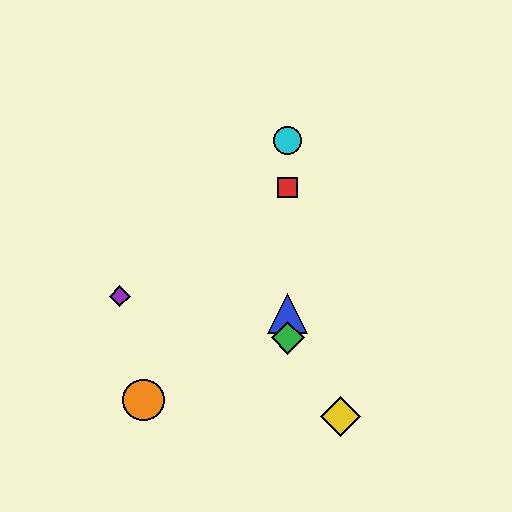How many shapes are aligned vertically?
4 shapes (the red square, the blue triangle, the green diamond, the cyan circle) are aligned vertically.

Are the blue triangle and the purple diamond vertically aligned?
No, the blue triangle is at x≈288 and the purple diamond is at x≈120.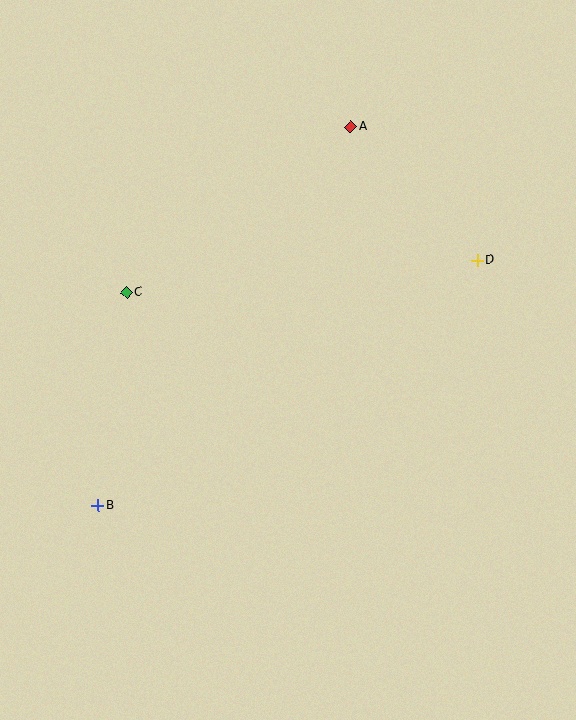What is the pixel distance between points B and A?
The distance between B and A is 455 pixels.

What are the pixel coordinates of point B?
Point B is at (98, 505).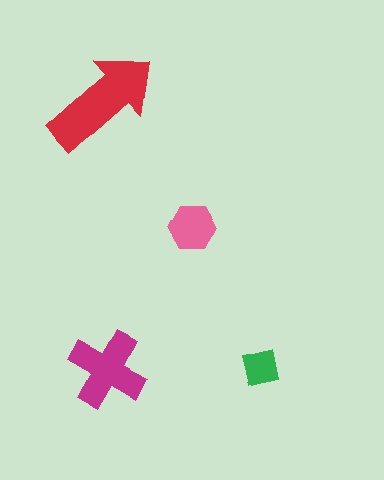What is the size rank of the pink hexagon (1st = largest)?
3rd.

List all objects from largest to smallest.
The red arrow, the magenta cross, the pink hexagon, the green square.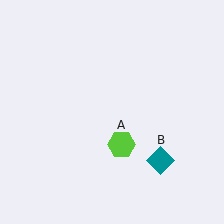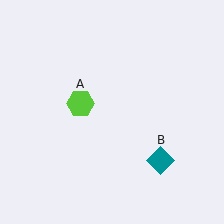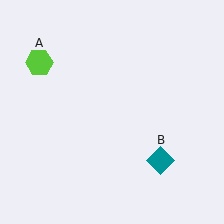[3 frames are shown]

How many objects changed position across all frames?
1 object changed position: lime hexagon (object A).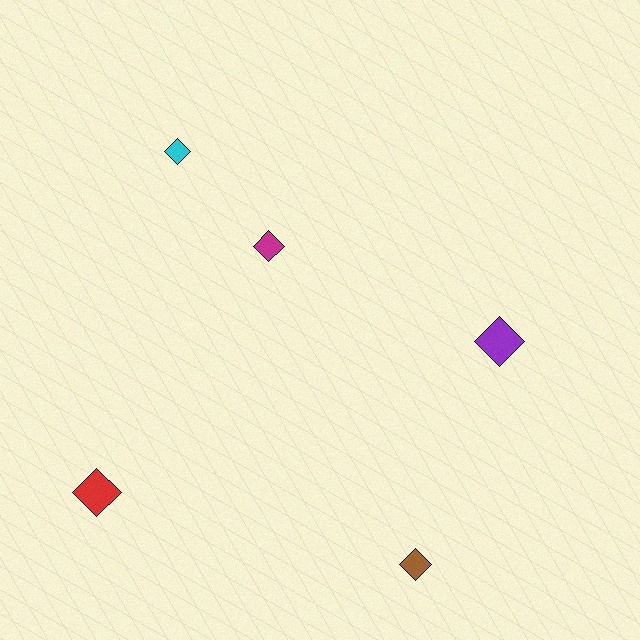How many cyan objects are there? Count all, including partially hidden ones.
There is 1 cyan object.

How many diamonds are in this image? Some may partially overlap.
There are 5 diamonds.